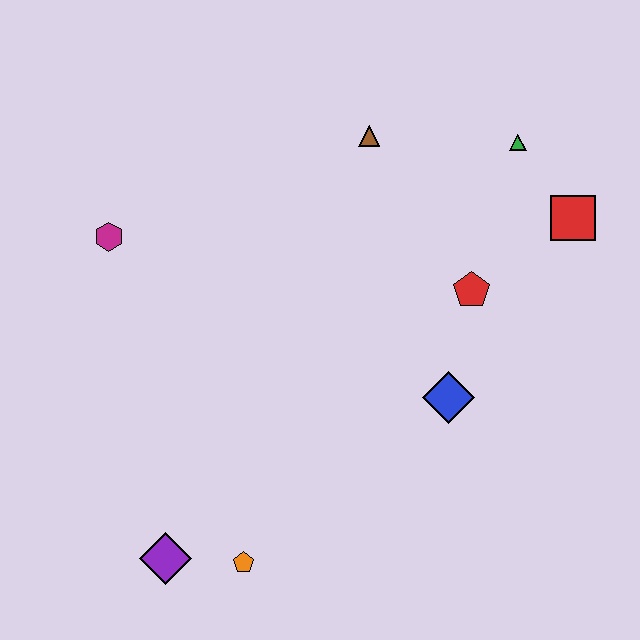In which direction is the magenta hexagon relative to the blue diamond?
The magenta hexagon is to the left of the blue diamond.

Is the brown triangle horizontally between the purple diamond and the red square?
Yes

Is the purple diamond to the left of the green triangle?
Yes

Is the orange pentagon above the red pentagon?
No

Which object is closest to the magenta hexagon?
The brown triangle is closest to the magenta hexagon.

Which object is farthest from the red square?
The purple diamond is farthest from the red square.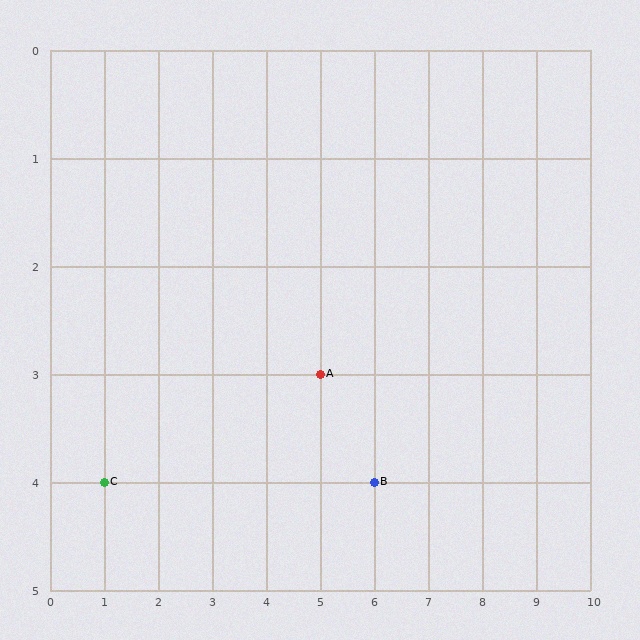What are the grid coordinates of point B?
Point B is at grid coordinates (6, 4).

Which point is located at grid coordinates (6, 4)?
Point B is at (6, 4).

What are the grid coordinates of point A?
Point A is at grid coordinates (5, 3).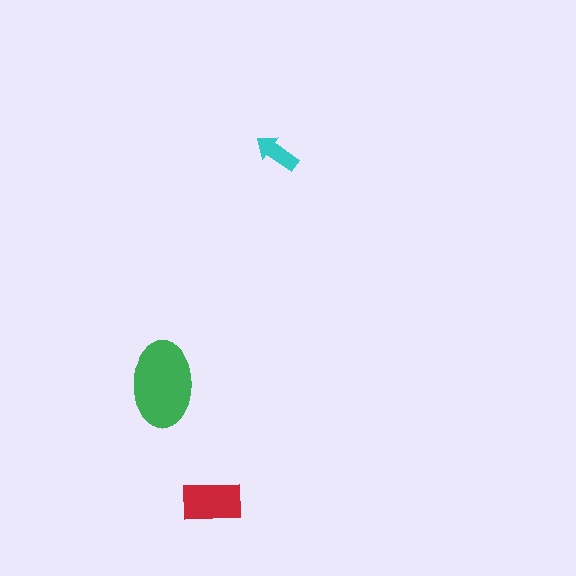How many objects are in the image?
There are 3 objects in the image.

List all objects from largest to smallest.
The green ellipse, the red rectangle, the cyan arrow.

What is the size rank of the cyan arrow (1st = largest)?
3rd.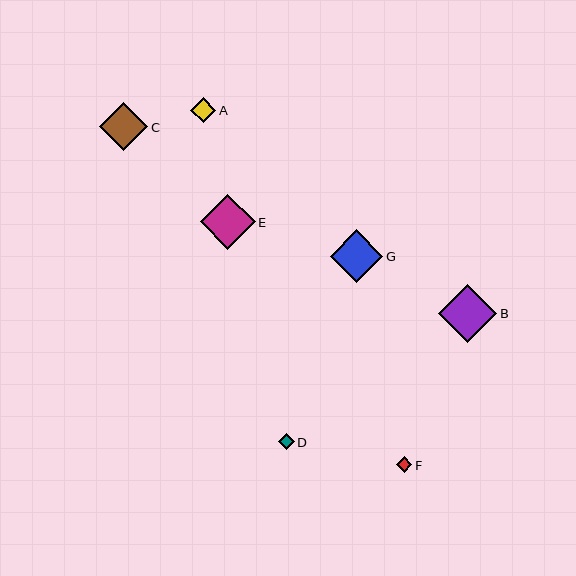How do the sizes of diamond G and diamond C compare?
Diamond G and diamond C are approximately the same size.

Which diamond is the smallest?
Diamond F is the smallest with a size of approximately 15 pixels.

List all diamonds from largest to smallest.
From largest to smallest: B, E, G, C, A, D, F.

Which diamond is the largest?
Diamond B is the largest with a size of approximately 58 pixels.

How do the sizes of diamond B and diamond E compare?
Diamond B and diamond E are approximately the same size.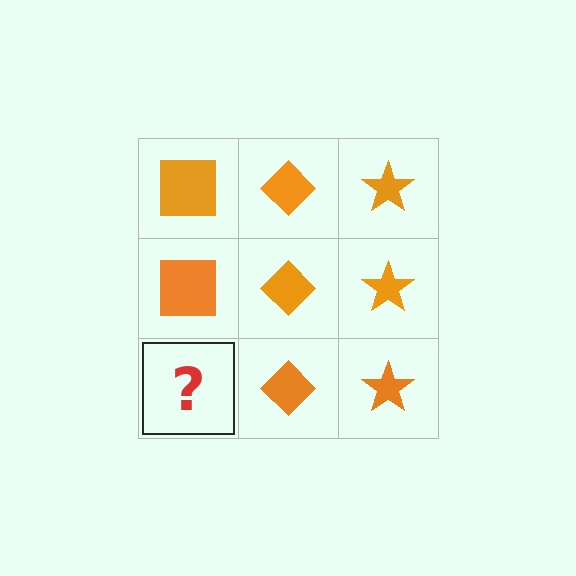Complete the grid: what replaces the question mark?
The question mark should be replaced with an orange square.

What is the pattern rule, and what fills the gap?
The rule is that each column has a consistent shape. The gap should be filled with an orange square.